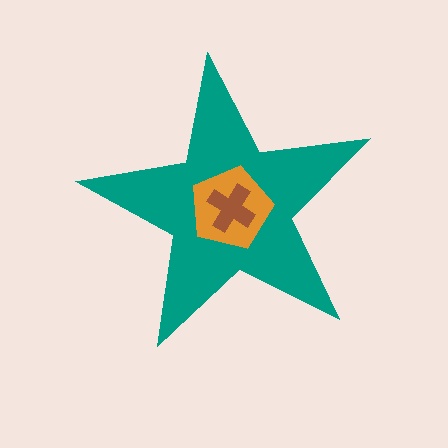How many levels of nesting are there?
3.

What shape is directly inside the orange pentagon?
The brown cross.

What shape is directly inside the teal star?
The orange pentagon.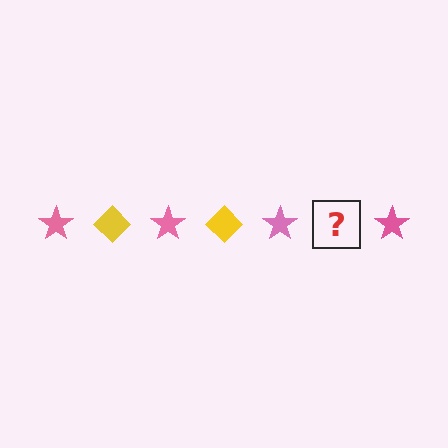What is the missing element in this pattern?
The missing element is a yellow diamond.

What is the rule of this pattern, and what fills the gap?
The rule is that the pattern alternates between pink star and yellow diamond. The gap should be filled with a yellow diamond.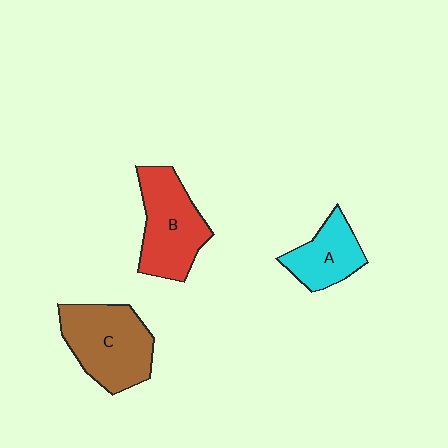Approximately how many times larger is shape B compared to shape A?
Approximately 1.5 times.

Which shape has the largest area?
Shape C (brown).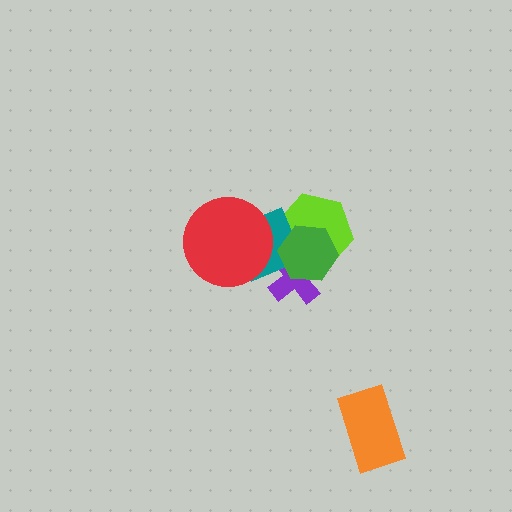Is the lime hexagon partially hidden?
Yes, it is partially covered by another shape.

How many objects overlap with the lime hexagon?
3 objects overlap with the lime hexagon.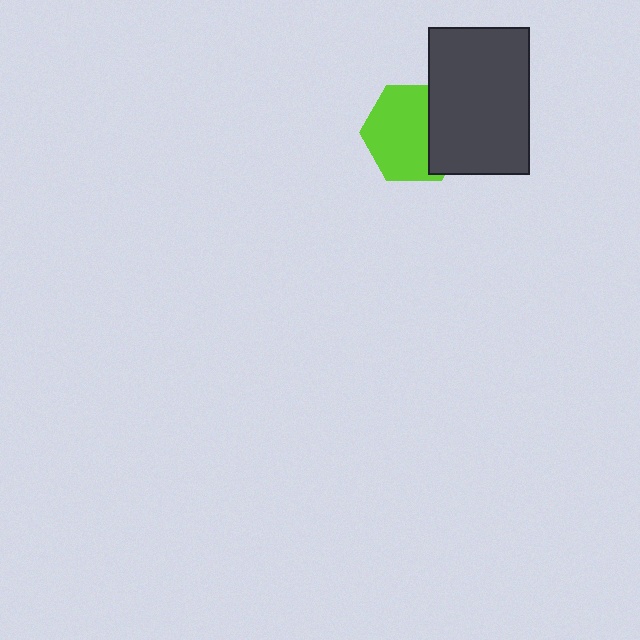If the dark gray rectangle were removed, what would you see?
You would see the complete lime hexagon.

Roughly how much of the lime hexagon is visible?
Most of it is visible (roughly 68%).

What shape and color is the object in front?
The object in front is a dark gray rectangle.